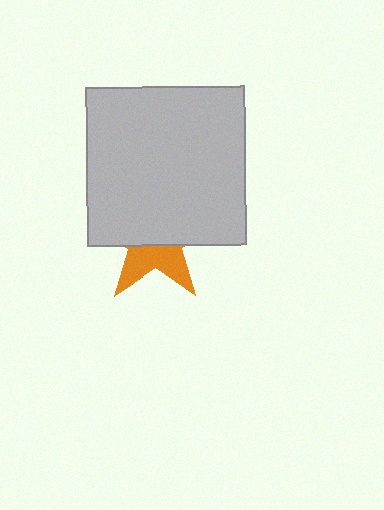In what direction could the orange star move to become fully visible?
The orange star could move down. That would shift it out from behind the light gray square entirely.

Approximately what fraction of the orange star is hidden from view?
Roughly 61% of the orange star is hidden behind the light gray square.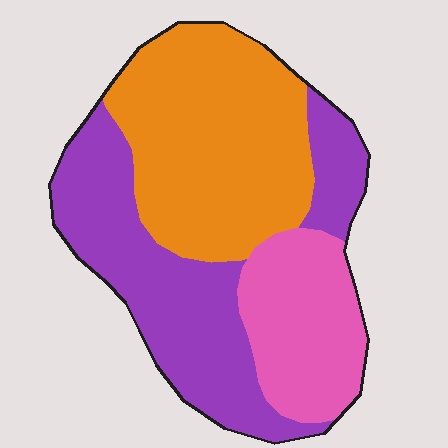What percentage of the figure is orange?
Orange covers about 40% of the figure.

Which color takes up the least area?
Pink, at roughly 20%.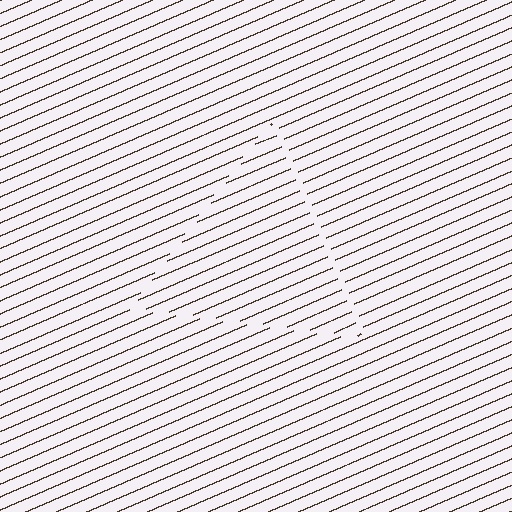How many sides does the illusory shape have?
3 sides — the line-ends trace a triangle.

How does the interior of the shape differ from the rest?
The interior of the shape contains the same grating, shifted by half a period — the contour is defined by the phase discontinuity where line-ends from the inner and outer gratings abut.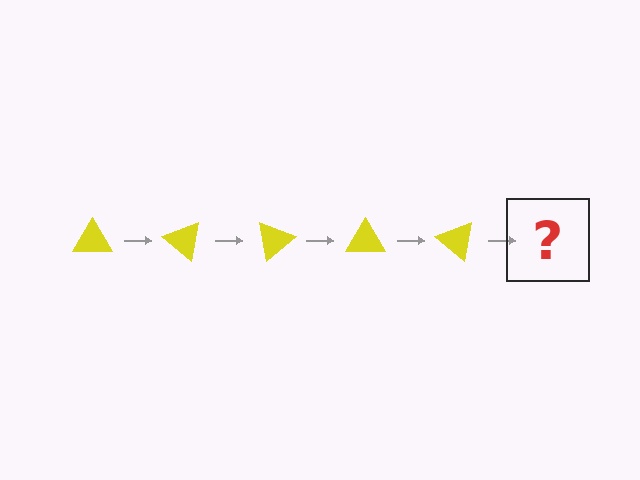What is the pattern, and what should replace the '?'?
The pattern is that the triangle rotates 40 degrees each step. The '?' should be a yellow triangle rotated 200 degrees.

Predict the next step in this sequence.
The next step is a yellow triangle rotated 200 degrees.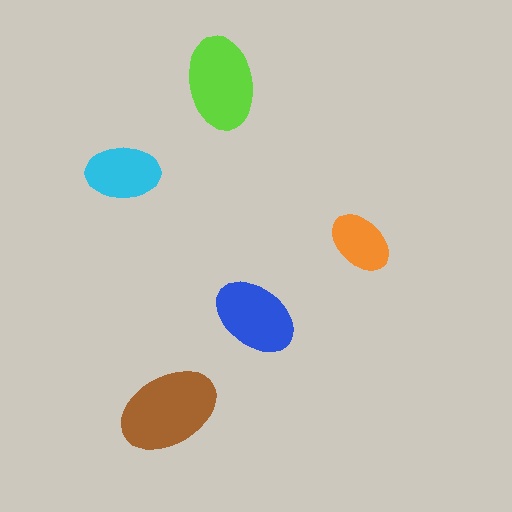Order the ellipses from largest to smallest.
the brown one, the lime one, the blue one, the cyan one, the orange one.